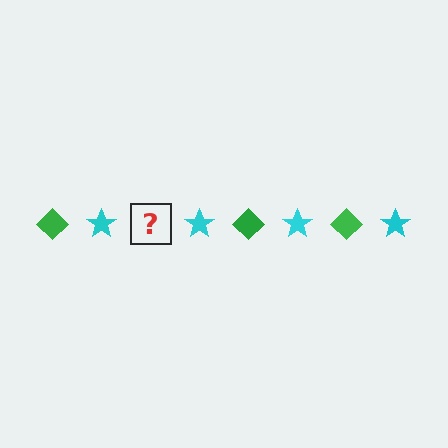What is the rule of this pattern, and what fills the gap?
The rule is that the pattern alternates between green diamond and cyan star. The gap should be filled with a green diamond.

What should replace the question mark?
The question mark should be replaced with a green diamond.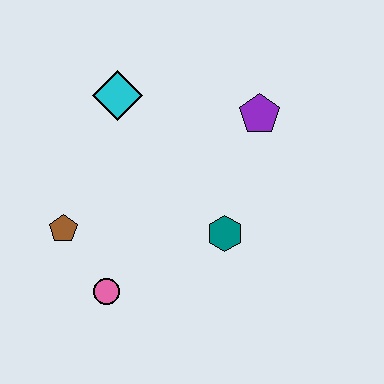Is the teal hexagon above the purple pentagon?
No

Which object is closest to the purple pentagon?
The teal hexagon is closest to the purple pentagon.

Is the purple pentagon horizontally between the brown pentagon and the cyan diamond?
No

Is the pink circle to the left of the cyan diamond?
Yes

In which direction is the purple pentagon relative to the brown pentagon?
The purple pentagon is to the right of the brown pentagon.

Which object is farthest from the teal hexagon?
The cyan diamond is farthest from the teal hexagon.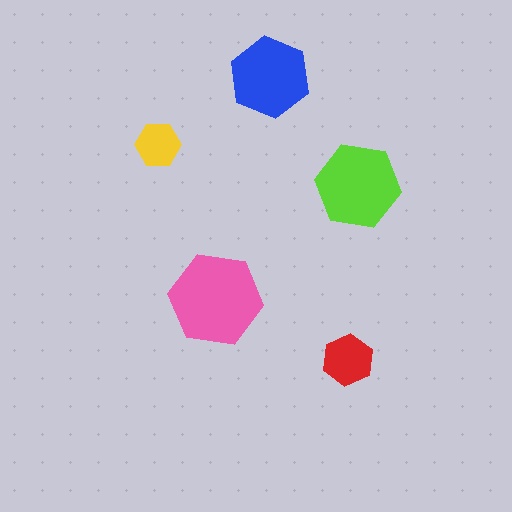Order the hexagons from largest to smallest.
the pink one, the lime one, the blue one, the red one, the yellow one.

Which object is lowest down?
The red hexagon is bottommost.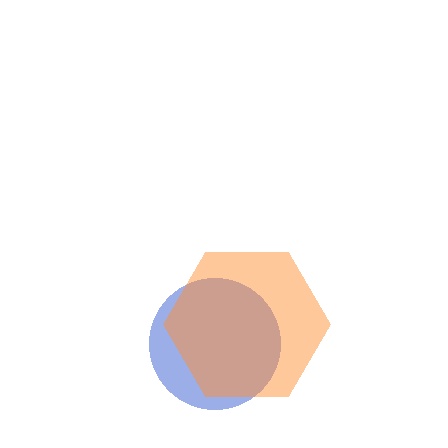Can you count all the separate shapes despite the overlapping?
Yes, there are 2 separate shapes.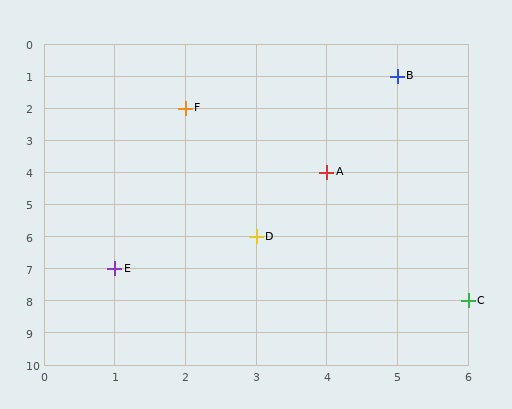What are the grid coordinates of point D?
Point D is at grid coordinates (3, 6).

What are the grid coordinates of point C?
Point C is at grid coordinates (6, 8).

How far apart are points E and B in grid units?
Points E and B are 4 columns and 6 rows apart (about 7.2 grid units diagonally).